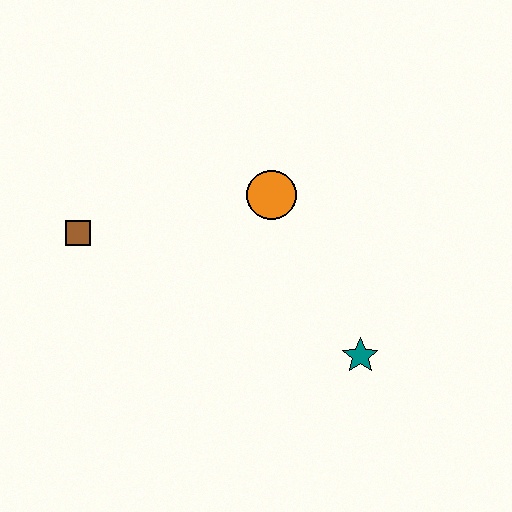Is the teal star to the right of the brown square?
Yes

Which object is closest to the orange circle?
The teal star is closest to the orange circle.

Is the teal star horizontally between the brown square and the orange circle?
No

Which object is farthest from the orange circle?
The brown square is farthest from the orange circle.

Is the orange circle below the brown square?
No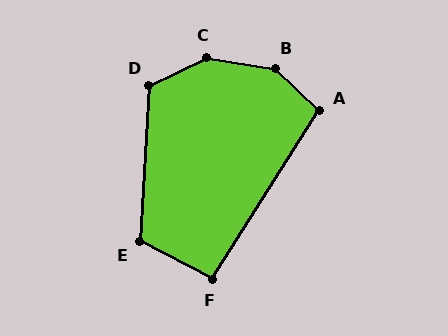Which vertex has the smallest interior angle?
F, at approximately 95 degrees.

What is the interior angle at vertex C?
Approximately 145 degrees (obtuse).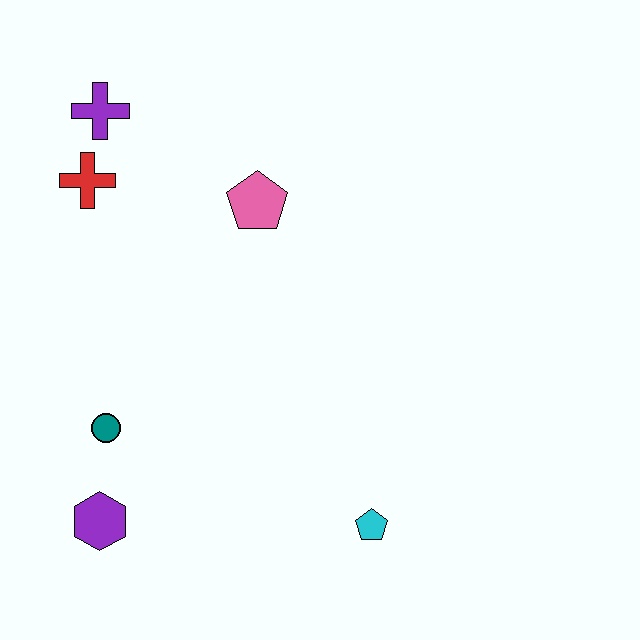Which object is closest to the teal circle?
The purple hexagon is closest to the teal circle.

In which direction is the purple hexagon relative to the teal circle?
The purple hexagon is below the teal circle.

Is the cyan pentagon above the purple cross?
No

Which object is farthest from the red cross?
The cyan pentagon is farthest from the red cross.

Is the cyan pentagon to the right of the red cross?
Yes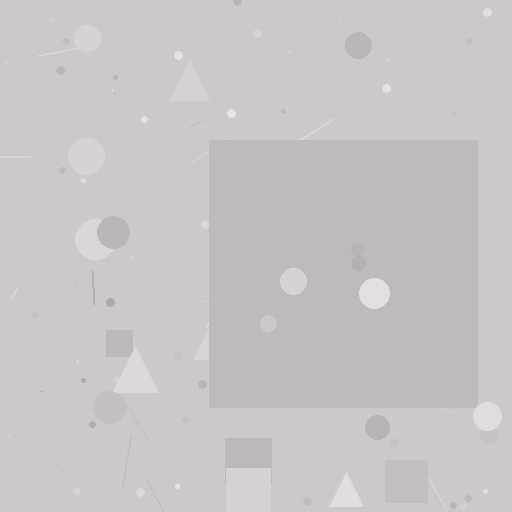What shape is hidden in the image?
A square is hidden in the image.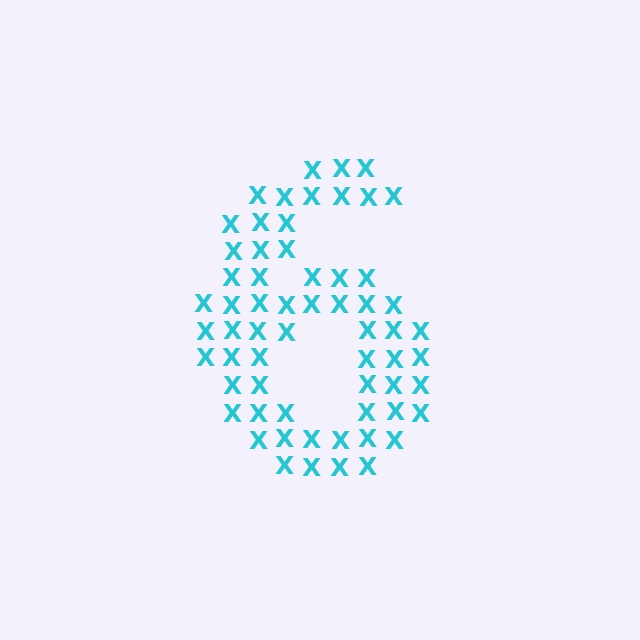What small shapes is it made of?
It is made of small letter X's.